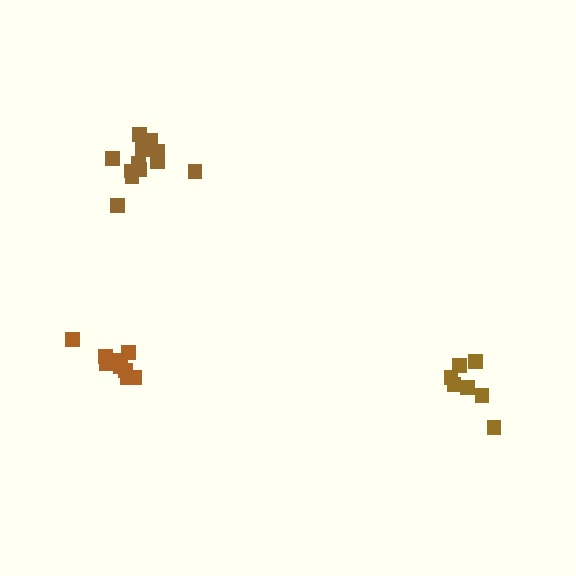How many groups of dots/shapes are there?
There are 3 groups.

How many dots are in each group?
Group 1: 12 dots, Group 2: 7 dots, Group 3: 10 dots (29 total).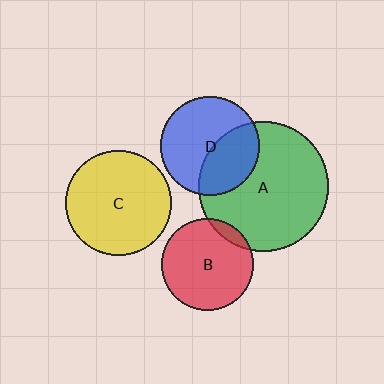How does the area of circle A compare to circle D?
Approximately 1.7 times.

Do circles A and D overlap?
Yes.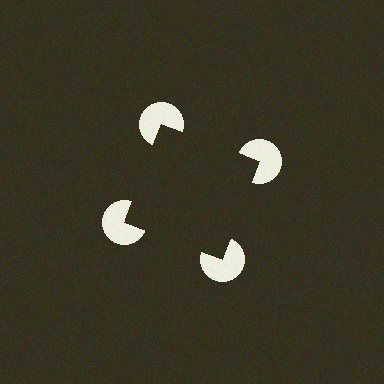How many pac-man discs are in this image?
There are 4 — one at each vertex of the illusory square.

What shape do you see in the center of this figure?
An illusory square — its edges are inferred from the aligned wedge cuts in the pac-man discs, not physically drawn.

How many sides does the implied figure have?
4 sides.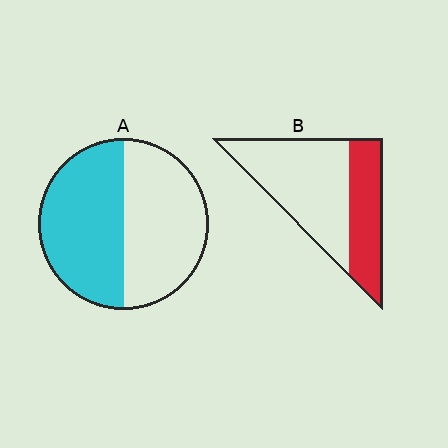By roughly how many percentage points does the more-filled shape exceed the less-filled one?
By roughly 15 percentage points (A over B).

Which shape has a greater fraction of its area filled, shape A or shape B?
Shape A.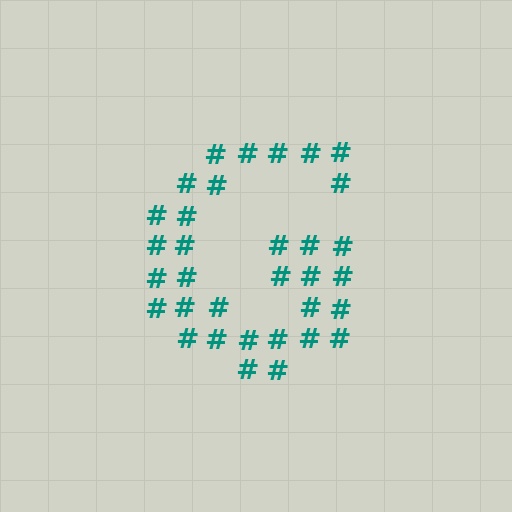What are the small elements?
The small elements are hash symbols.